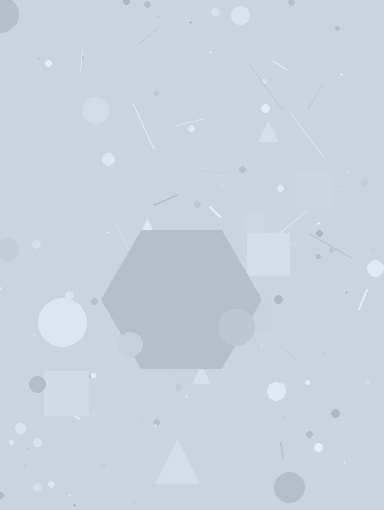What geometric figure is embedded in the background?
A hexagon is embedded in the background.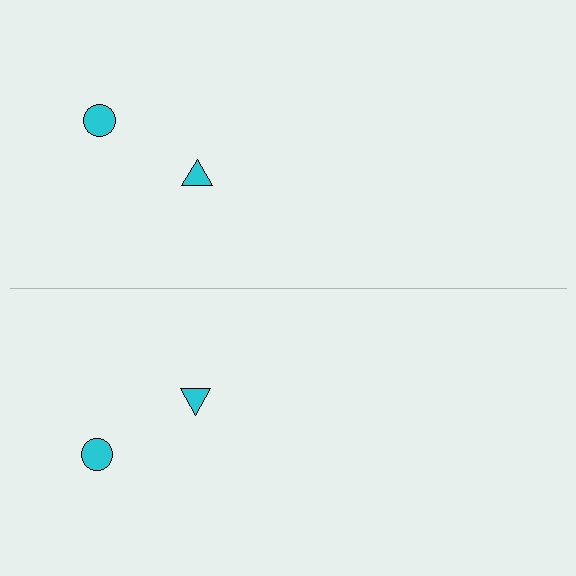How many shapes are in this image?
There are 4 shapes in this image.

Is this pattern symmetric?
Yes, this pattern has bilateral (reflection) symmetry.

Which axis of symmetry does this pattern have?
The pattern has a horizontal axis of symmetry running through the center of the image.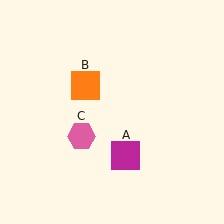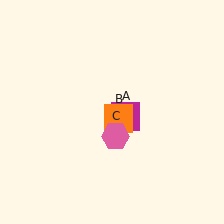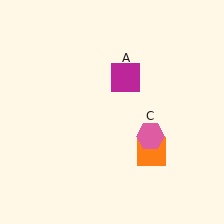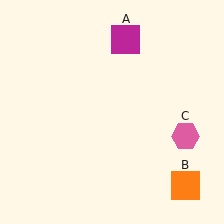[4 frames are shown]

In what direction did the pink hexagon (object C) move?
The pink hexagon (object C) moved right.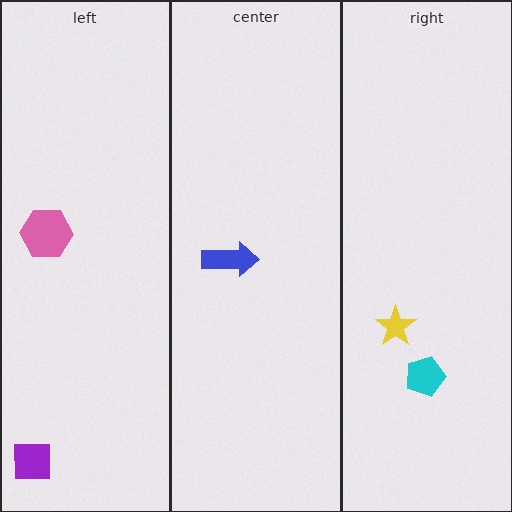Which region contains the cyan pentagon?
The right region.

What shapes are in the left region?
The purple square, the pink hexagon.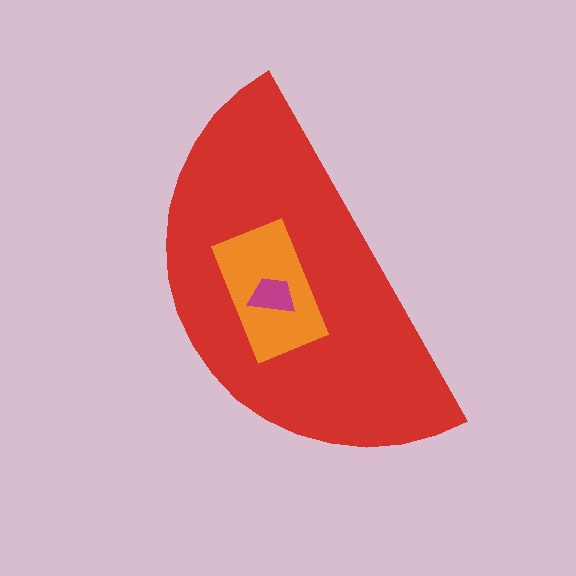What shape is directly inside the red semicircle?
The orange rectangle.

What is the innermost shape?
The magenta trapezoid.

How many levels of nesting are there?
3.